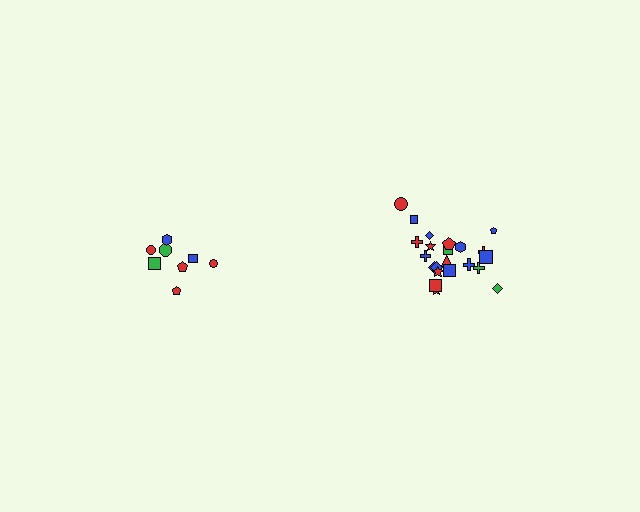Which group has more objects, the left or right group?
The right group.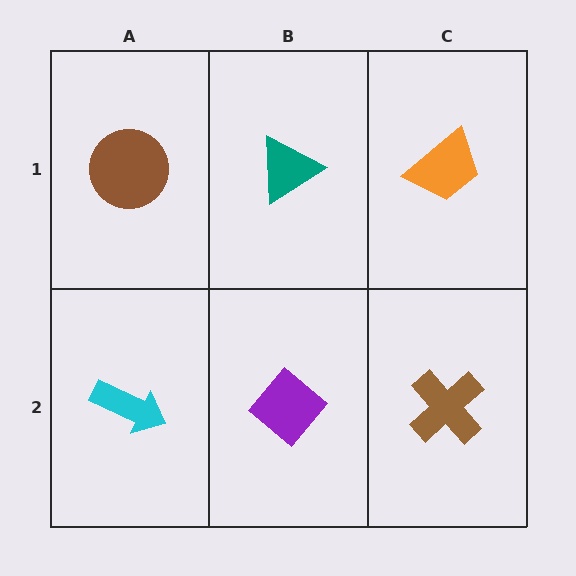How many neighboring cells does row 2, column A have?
2.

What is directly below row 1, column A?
A cyan arrow.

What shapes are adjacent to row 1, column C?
A brown cross (row 2, column C), a teal triangle (row 1, column B).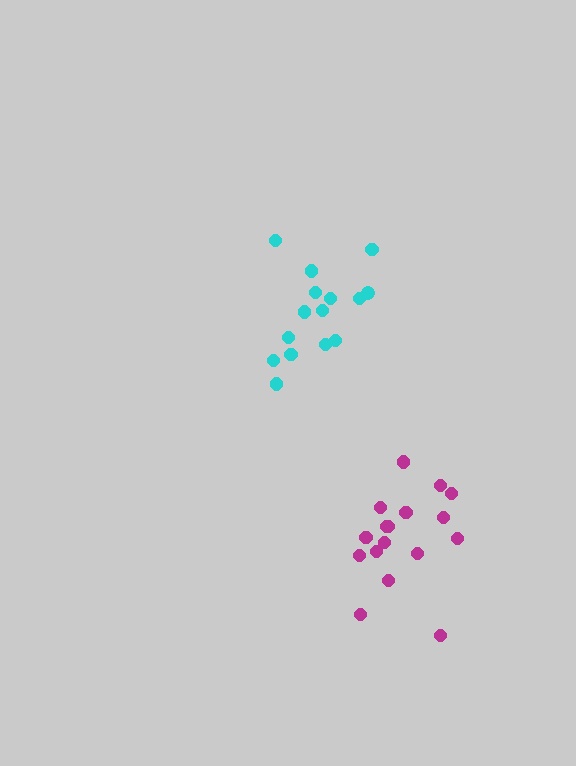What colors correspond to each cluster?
The clusters are colored: cyan, magenta.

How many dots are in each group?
Group 1: 15 dots, Group 2: 17 dots (32 total).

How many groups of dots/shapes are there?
There are 2 groups.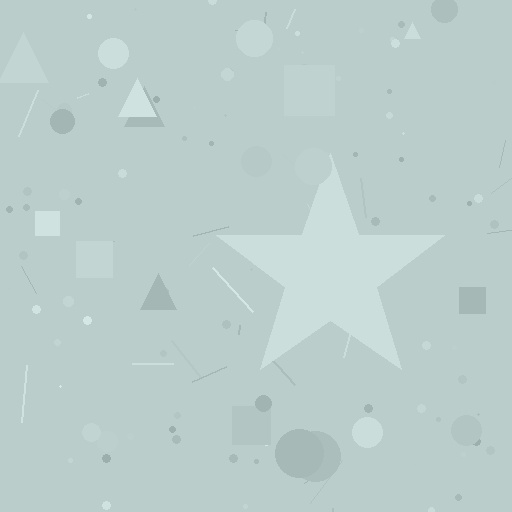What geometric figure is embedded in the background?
A star is embedded in the background.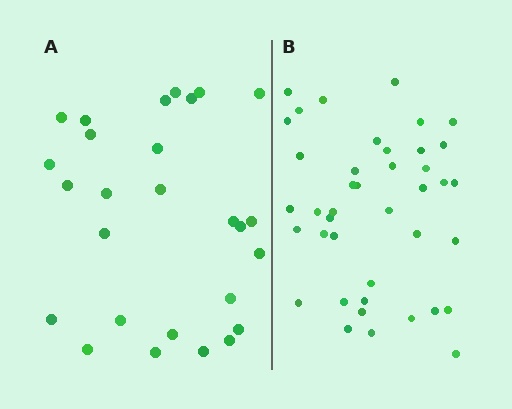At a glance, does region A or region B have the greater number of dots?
Region B (the right region) has more dots.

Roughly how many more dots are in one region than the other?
Region B has approximately 15 more dots than region A.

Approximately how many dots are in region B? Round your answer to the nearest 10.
About 40 dots. (The exact count is 41, which rounds to 40.)